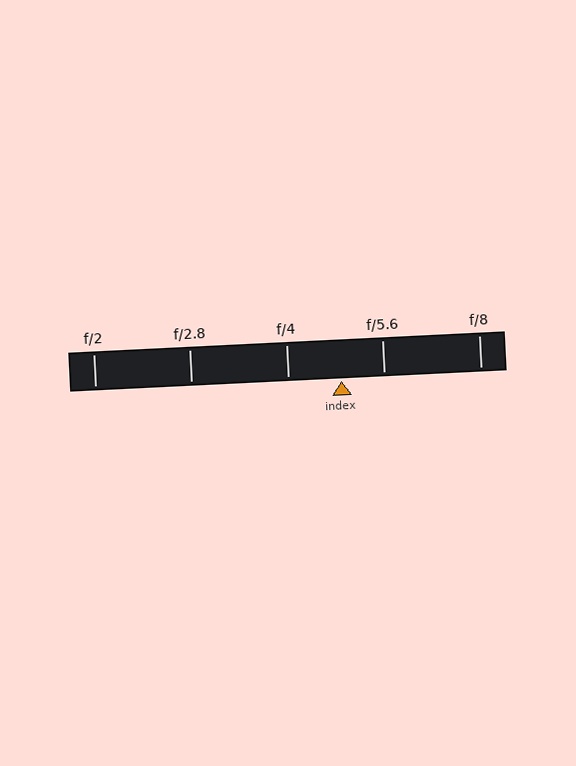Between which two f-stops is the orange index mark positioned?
The index mark is between f/4 and f/5.6.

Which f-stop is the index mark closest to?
The index mark is closest to f/5.6.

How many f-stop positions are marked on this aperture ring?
There are 5 f-stop positions marked.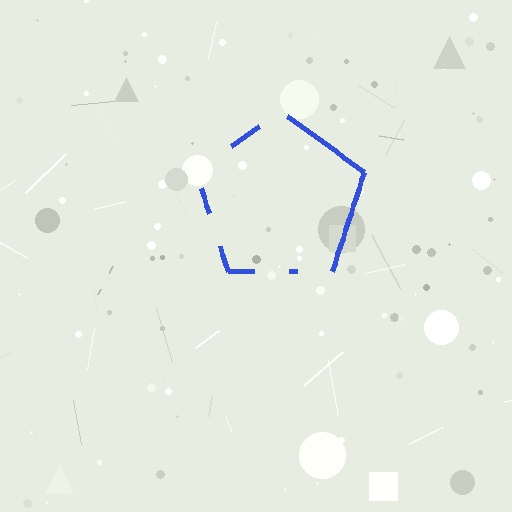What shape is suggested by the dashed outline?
The dashed outline suggests a pentagon.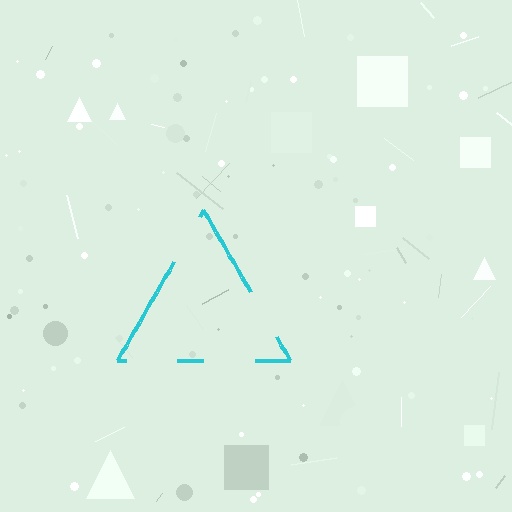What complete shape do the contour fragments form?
The contour fragments form a triangle.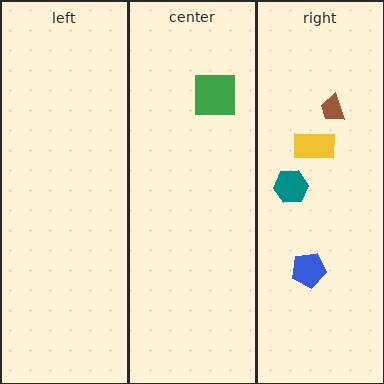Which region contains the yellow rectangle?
The right region.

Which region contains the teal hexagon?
The right region.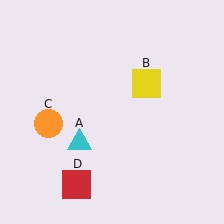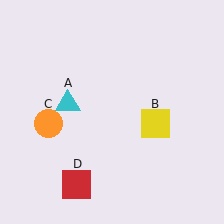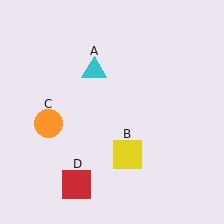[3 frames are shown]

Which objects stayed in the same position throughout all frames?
Orange circle (object C) and red square (object D) remained stationary.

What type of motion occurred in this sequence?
The cyan triangle (object A), yellow square (object B) rotated clockwise around the center of the scene.